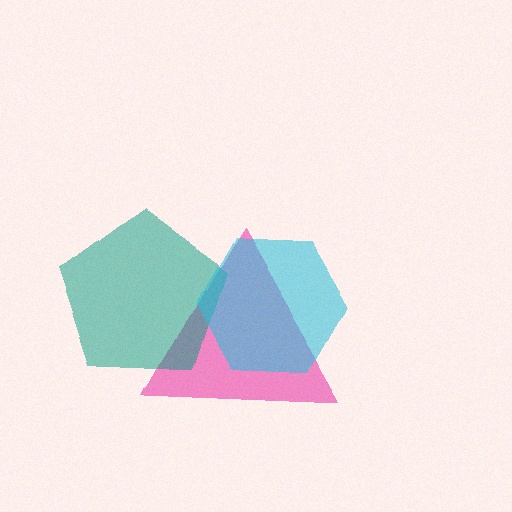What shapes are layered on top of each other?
The layered shapes are: a pink triangle, a teal pentagon, a cyan hexagon.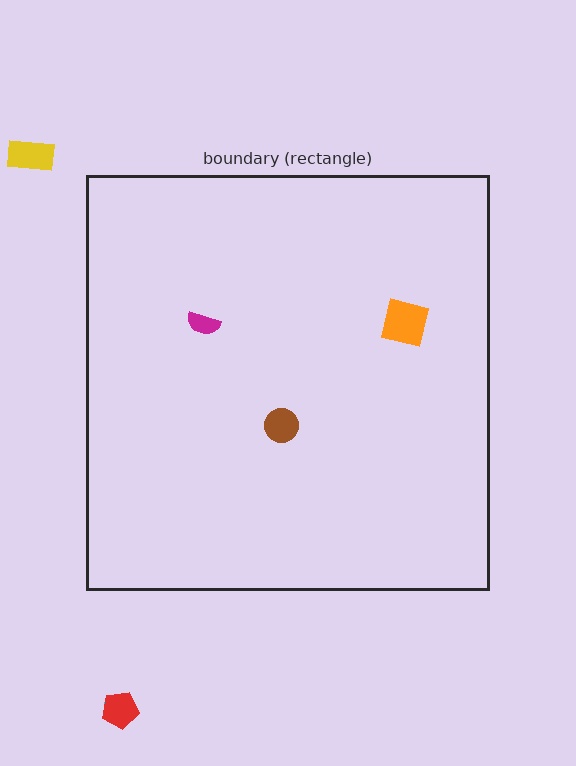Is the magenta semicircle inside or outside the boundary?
Inside.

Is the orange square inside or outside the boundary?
Inside.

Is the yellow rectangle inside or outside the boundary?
Outside.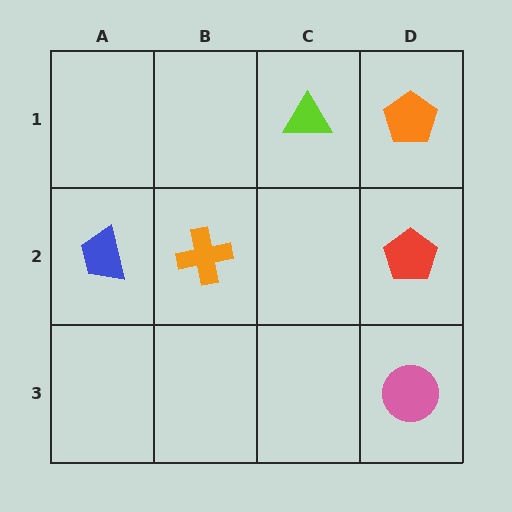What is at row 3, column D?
A pink circle.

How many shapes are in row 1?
2 shapes.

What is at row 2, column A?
A blue trapezoid.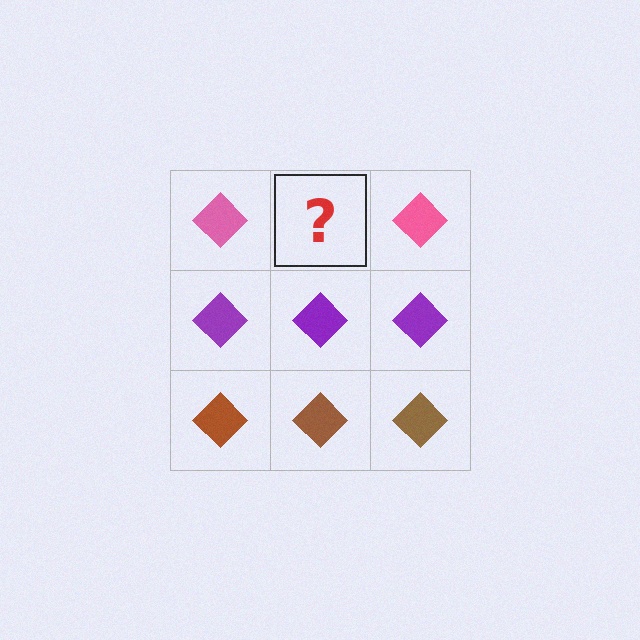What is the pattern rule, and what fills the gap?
The rule is that each row has a consistent color. The gap should be filled with a pink diamond.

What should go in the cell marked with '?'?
The missing cell should contain a pink diamond.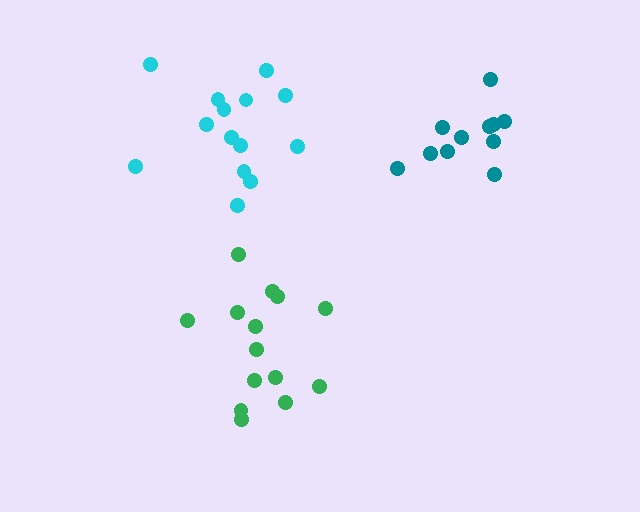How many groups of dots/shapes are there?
There are 3 groups.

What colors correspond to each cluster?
The clusters are colored: cyan, green, teal.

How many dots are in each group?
Group 1: 14 dots, Group 2: 14 dots, Group 3: 11 dots (39 total).